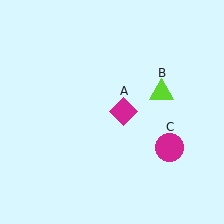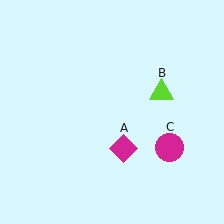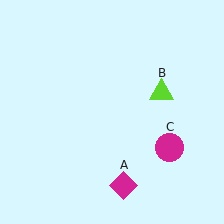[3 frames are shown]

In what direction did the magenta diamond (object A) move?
The magenta diamond (object A) moved down.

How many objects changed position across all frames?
1 object changed position: magenta diamond (object A).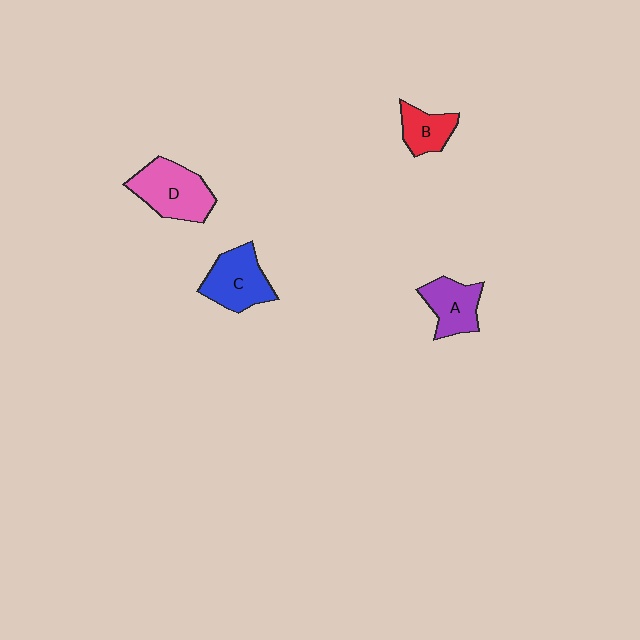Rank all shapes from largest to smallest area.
From largest to smallest: D (pink), C (blue), A (purple), B (red).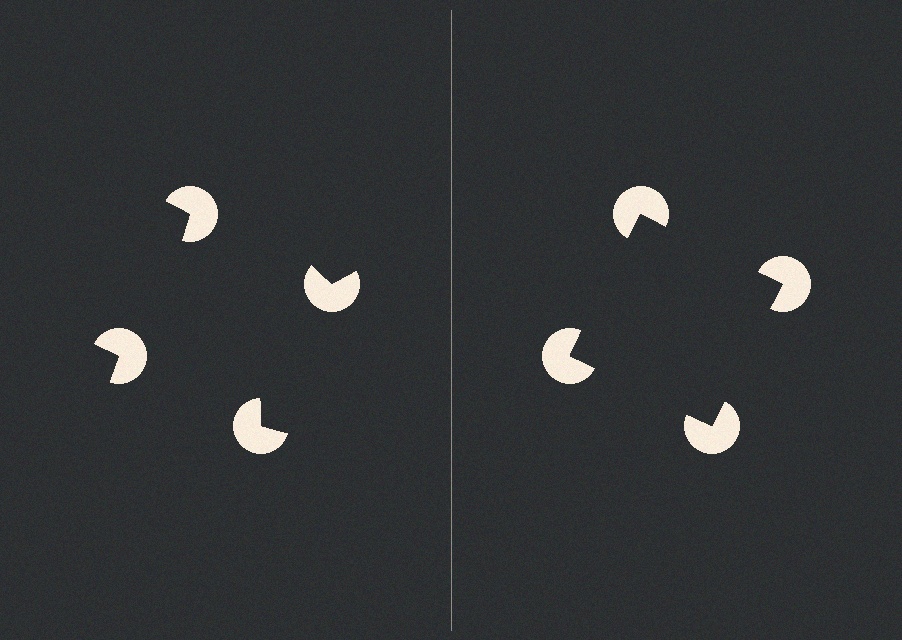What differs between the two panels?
The pac-man discs are positioned identically on both sides; only the wedge orientations differ. On the right they align to a square; on the left they are misaligned.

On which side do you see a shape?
An illusory square appears on the right side. On the left side the wedge cuts are rotated, so no coherent shape forms.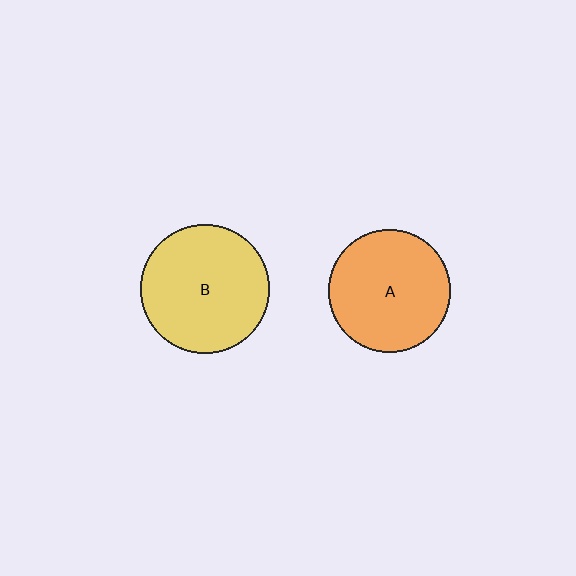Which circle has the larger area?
Circle B (yellow).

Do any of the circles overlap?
No, none of the circles overlap.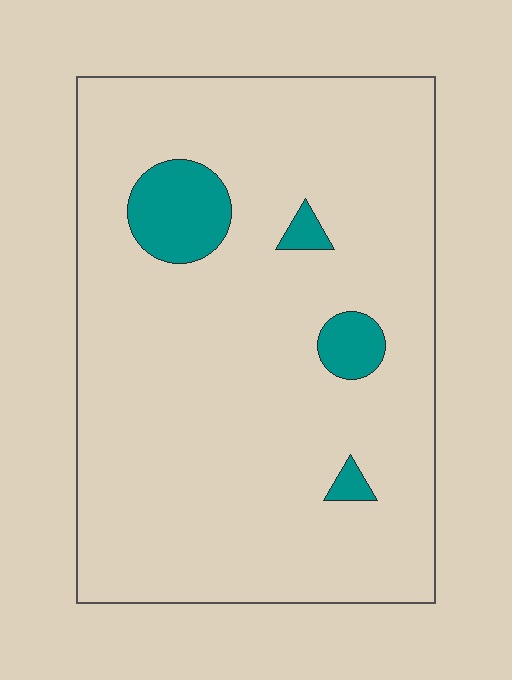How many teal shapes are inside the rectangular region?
4.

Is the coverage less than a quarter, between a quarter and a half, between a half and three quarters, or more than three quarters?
Less than a quarter.